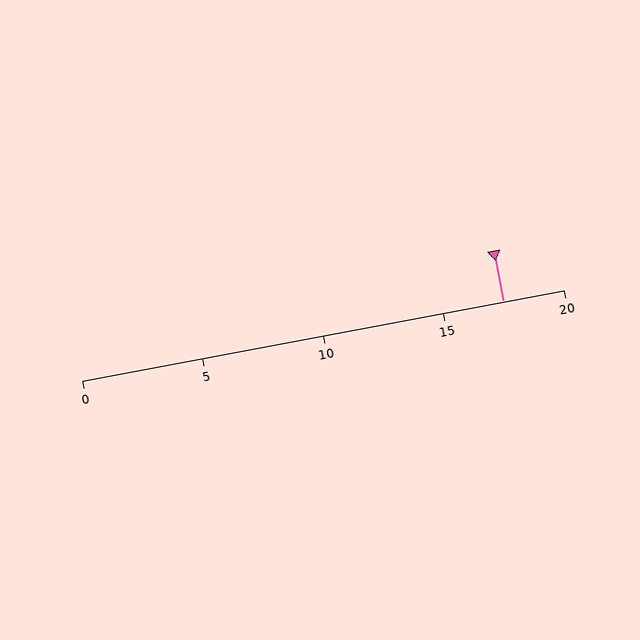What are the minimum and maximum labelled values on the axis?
The axis runs from 0 to 20.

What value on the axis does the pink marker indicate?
The marker indicates approximately 17.5.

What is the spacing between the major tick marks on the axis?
The major ticks are spaced 5 apart.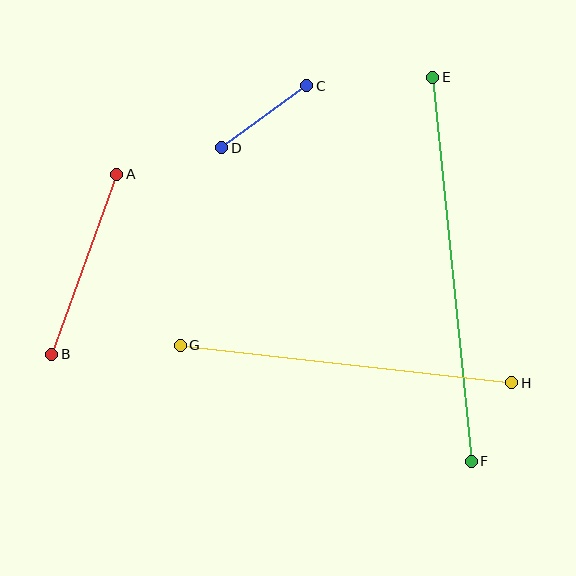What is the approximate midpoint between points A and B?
The midpoint is at approximately (84, 264) pixels.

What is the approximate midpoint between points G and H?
The midpoint is at approximately (346, 364) pixels.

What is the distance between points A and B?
The distance is approximately 191 pixels.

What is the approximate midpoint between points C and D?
The midpoint is at approximately (264, 117) pixels.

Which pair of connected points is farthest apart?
Points E and F are farthest apart.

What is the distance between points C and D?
The distance is approximately 106 pixels.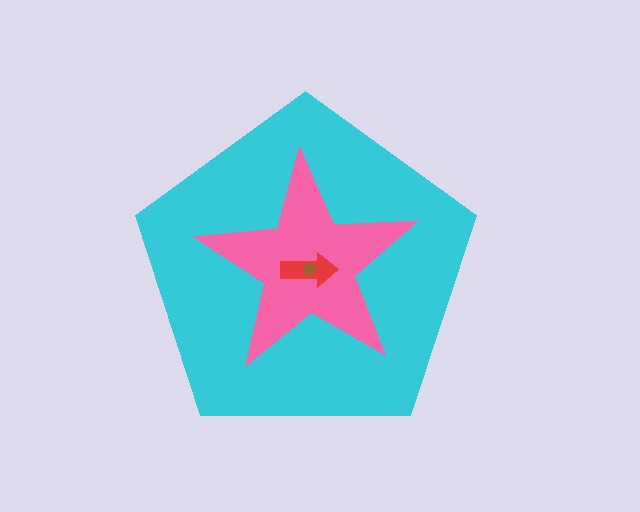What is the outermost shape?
The cyan pentagon.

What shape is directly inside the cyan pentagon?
The pink star.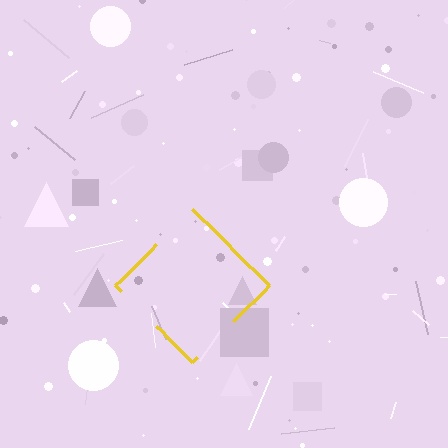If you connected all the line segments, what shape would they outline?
They would outline a diamond.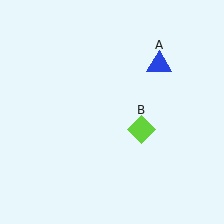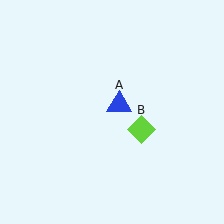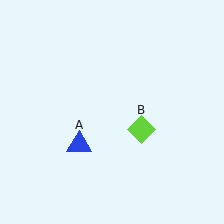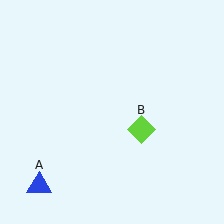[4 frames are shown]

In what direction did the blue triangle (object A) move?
The blue triangle (object A) moved down and to the left.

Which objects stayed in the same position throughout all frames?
Lime diamond (object B) remained stationary.